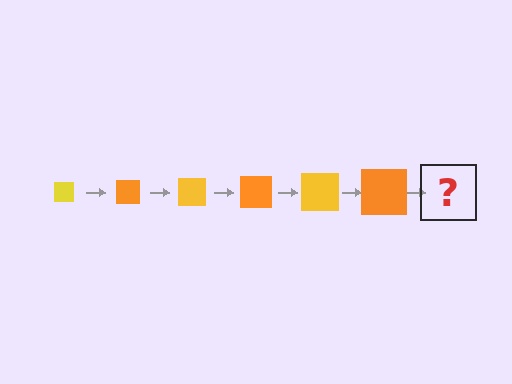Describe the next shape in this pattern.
It should be a yellow square, larger than the previous one.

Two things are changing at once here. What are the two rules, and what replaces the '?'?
The two rules are that the square grows larger each step and the color cycles through yellow and orange. The '?' should be a yellow square, larger than the previous one.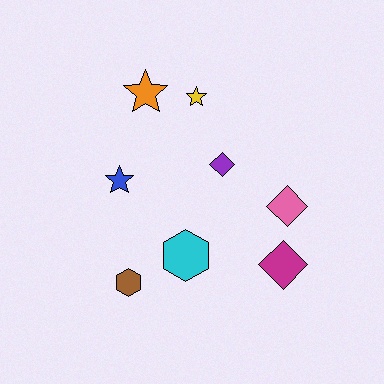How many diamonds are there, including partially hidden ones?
There are 3 diamonds.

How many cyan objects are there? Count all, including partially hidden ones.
There is 1 cyan object.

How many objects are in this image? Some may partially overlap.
There are 8 objects.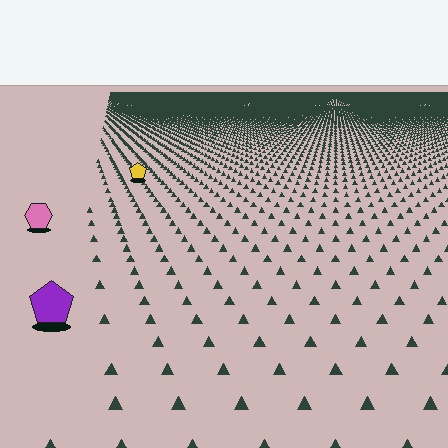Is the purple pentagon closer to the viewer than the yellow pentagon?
Yes. The purple pentagon is closer — you can tell from the texture gradient: the ground texture is coarser near it.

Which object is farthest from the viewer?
The yellow pentagon is farthest from the viewer. It appears smaller and the ground texture around it is denser.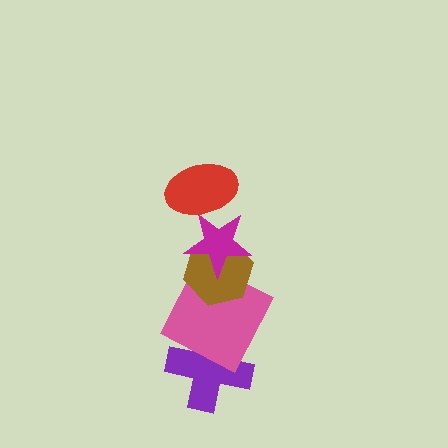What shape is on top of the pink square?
The brown hexagon is on top of the pink square.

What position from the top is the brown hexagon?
The brown hexagon is 3rd from the top.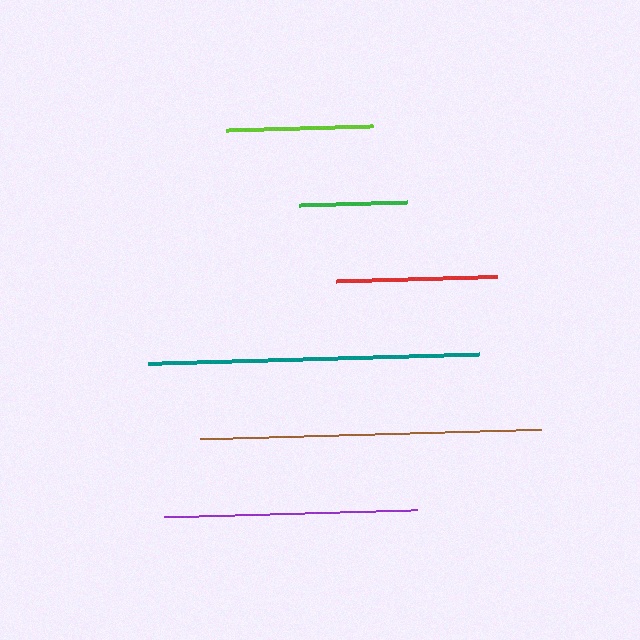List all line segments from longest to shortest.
From longest to shortest: brown, teal, purple, red, lime, green.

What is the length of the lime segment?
The lime segment is approximately 147 pixels long.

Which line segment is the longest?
The brown line is the longest at approximately 341 pixels.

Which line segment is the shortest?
The green line is the shortest at approximately 108 pixels.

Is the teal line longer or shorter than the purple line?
The teal line is longer than the purple line.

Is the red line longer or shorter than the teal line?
The teal line is longer than the red line.